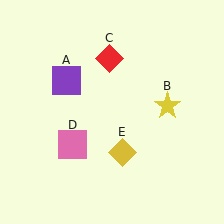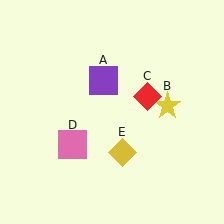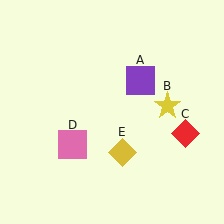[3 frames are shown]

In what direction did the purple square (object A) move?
The purple square (object A) moved right.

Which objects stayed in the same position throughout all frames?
Yellow star (object B) and pink square (object D) and yellow diamond (object E) remained stationary.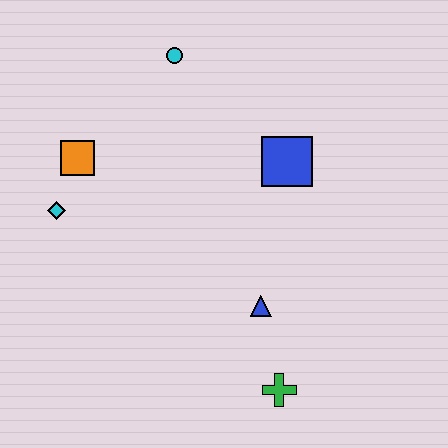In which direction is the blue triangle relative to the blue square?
The blue triangle is below the blue square.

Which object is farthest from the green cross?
The cyan circle is farthest from the green cross.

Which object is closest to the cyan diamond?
The orange square is closest to the cyan diamond.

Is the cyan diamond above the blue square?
No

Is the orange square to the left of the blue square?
Yes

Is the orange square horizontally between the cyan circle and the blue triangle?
No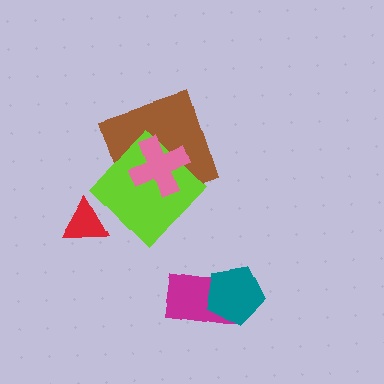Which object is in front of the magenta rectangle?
The teal pentagon is in front of the magenta rectangle.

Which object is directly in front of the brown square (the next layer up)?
The lime diamond is directly in front of the brown square.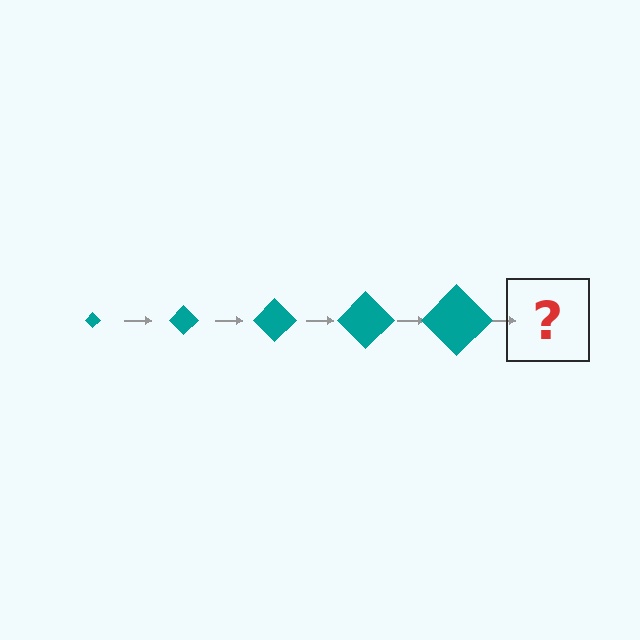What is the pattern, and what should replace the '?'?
The pattern is that the diamond gets progressively larger each step. The '?' should be a teal diamond, larger than the previous one.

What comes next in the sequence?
The next element should be a teal diamond, larger than the previous one.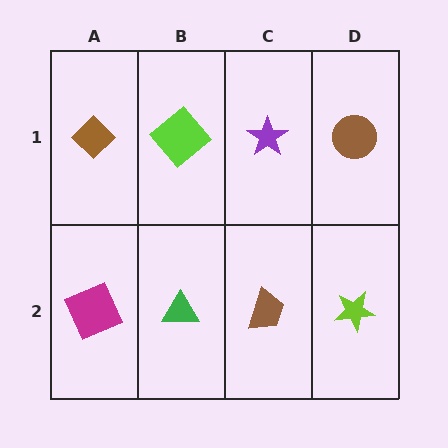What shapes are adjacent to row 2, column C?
A purple star (row 1, column C), a green triangle (row 2, column B), a lime star (row 2, column D).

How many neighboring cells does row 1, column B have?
3.